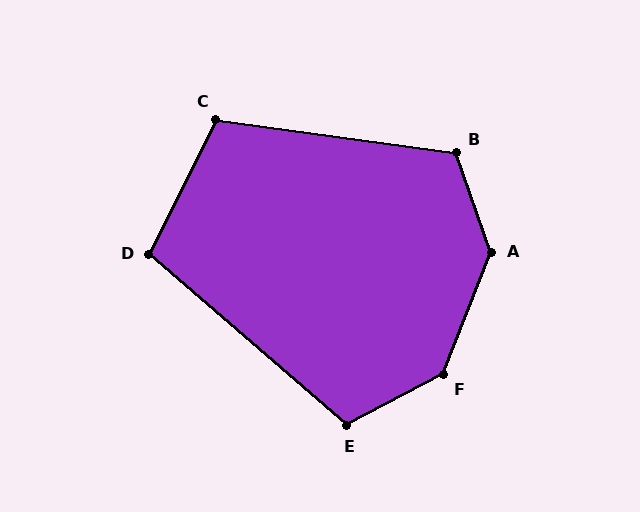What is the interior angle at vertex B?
Approximately 117 degrees (obtuse).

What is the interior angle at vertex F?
Approximately 139 degrees (obtuse).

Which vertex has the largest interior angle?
A, at approximately 140 degrees.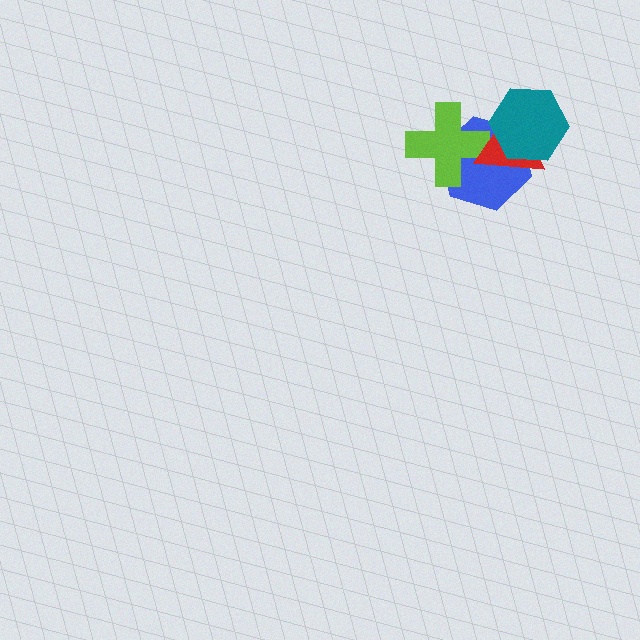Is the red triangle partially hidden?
Yes, it is partially covered by another shape.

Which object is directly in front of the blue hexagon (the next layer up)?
The lime cross is directly in front of the blue hexagon.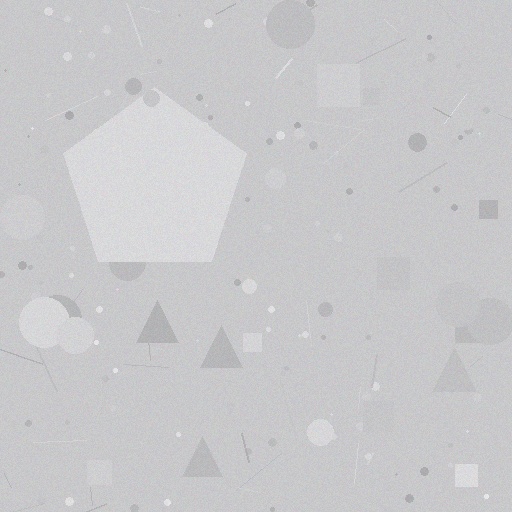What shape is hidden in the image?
A pentagon is hidden in the image.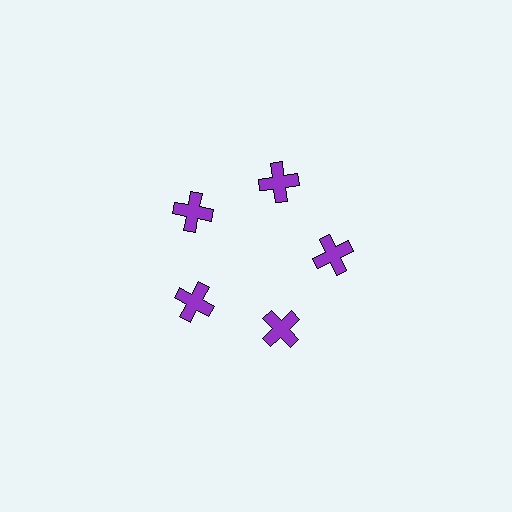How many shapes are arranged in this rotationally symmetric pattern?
There are 5 shapes, arranged in 5 groups of 1.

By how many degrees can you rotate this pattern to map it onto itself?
The pattern maps onto itself every 72 degrees of rotation.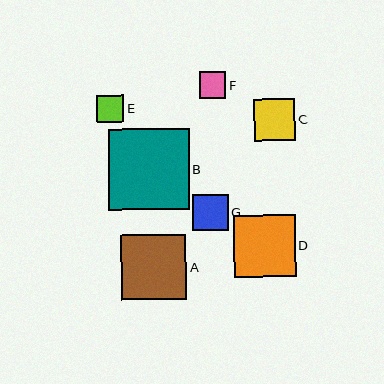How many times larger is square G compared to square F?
Square G is approximately 1.3 times the size of square F.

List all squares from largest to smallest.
From largest to smallest: B, A, D, C, G, E, F.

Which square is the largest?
Square B is the largest with a size of approximately 81 pixels.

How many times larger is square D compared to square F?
Square D is approximately 2.3 times the size of square F.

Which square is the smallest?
Square F is the smallest with a size of approximately 27 pixels.